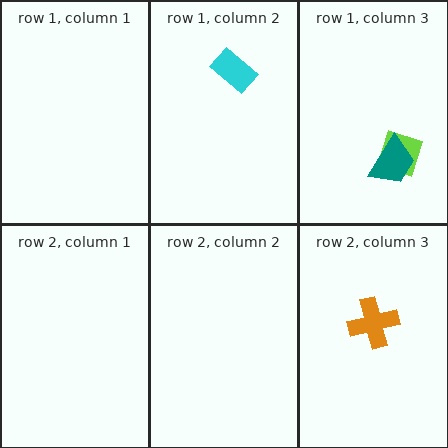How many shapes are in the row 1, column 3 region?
2.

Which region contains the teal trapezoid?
The row 1, column 3 region.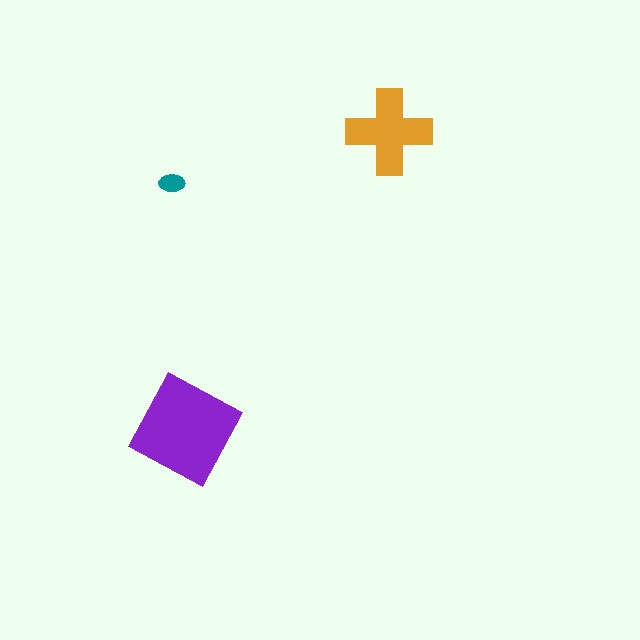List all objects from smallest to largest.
The teal ellipse, the orange cross, the purple square.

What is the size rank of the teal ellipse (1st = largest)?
3rd.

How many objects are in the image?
There are 3 objects in the image.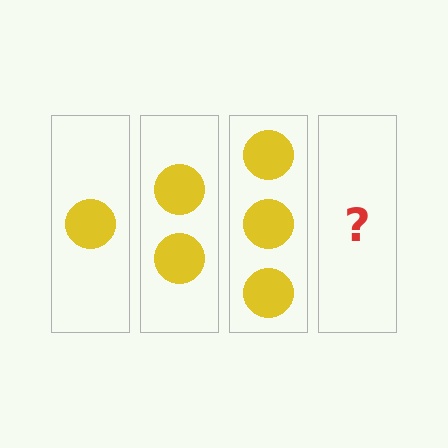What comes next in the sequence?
The next element should be 4 circles.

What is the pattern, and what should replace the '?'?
The pattern is that each step adds one more circle. The '?' should be 4 circles.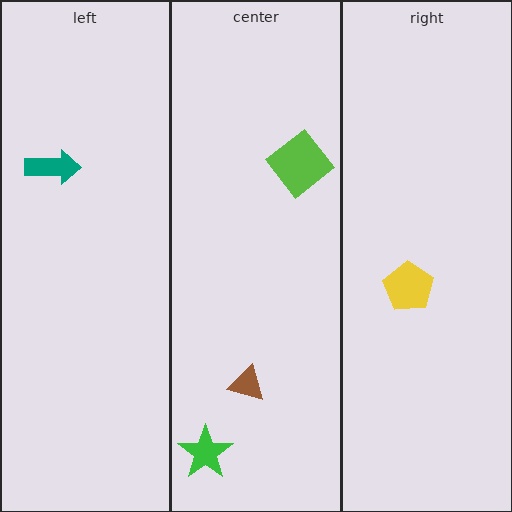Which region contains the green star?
The center region.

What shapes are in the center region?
The lime diamond, the green star, the brown triangle.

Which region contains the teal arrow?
The left region.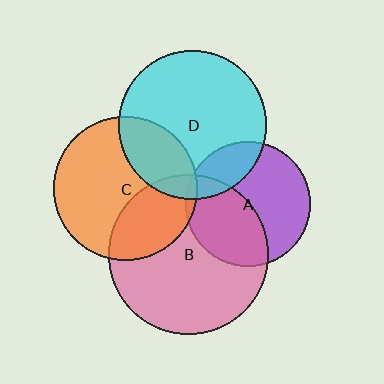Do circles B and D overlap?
Yes.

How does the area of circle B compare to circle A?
Approximately 1.7 times.